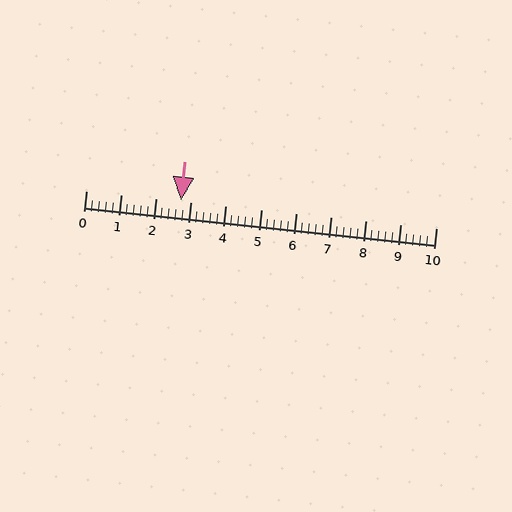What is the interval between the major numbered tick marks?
The major tick marks are spaced 1 units apart.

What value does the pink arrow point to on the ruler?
The pink arrow points to approximately 2.7.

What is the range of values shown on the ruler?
The ruler shows values from 0 to 10.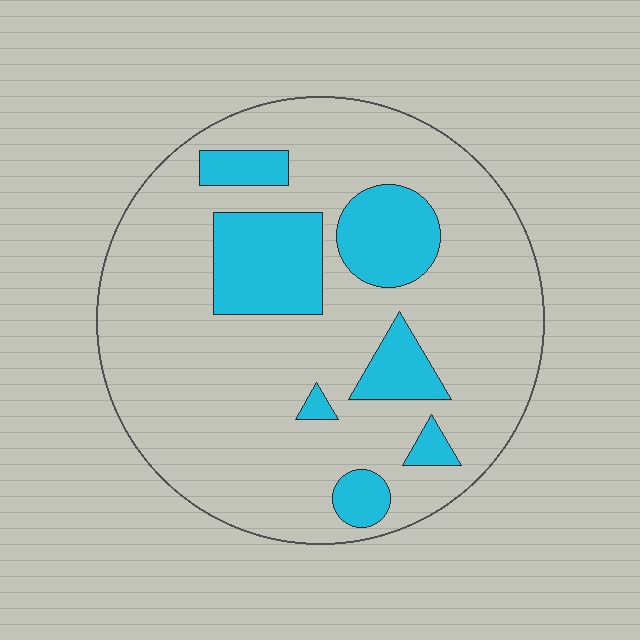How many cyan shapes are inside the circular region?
7.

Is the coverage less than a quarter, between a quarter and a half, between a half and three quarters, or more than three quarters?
Less than a quarter.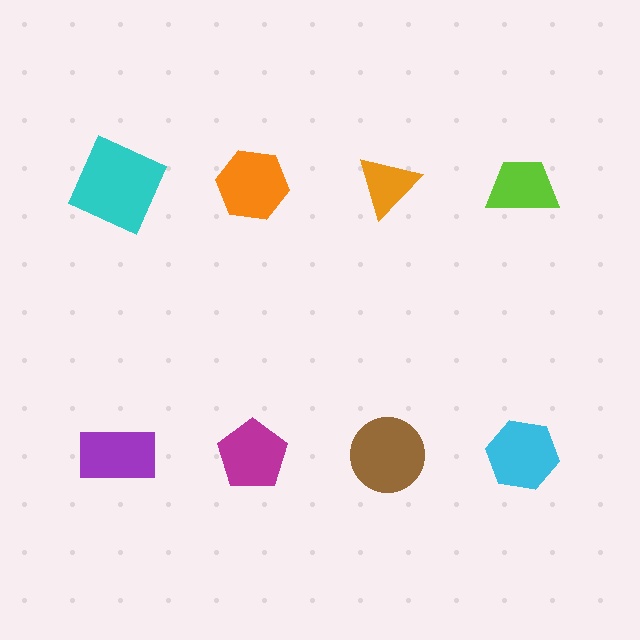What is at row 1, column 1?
A cyan square.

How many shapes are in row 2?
4 shapes.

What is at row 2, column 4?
A cyan hexagon.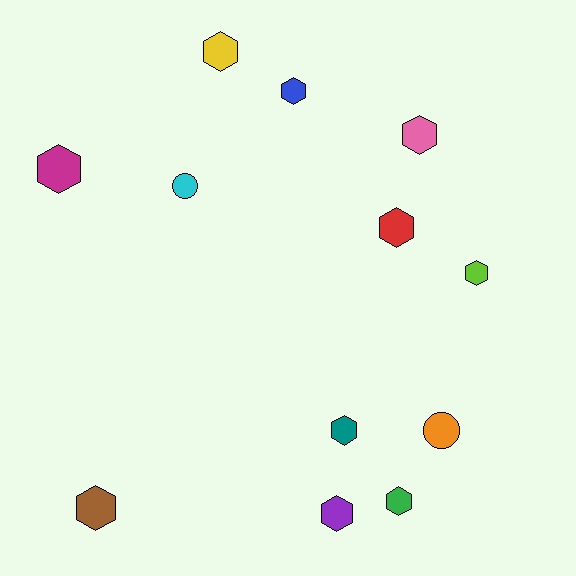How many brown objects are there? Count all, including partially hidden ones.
There is 1 brown object.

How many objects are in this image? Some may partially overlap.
There are 12 objects.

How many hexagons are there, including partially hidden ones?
There are 10 hexagons.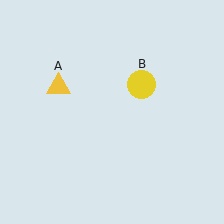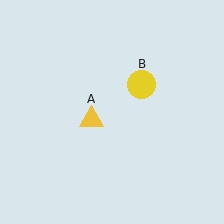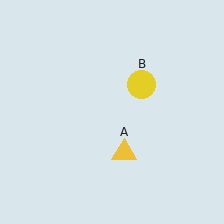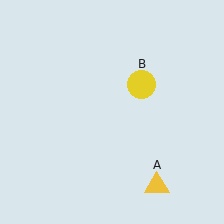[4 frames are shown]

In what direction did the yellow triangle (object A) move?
The yellow triangle (object A) moved down and to the right.